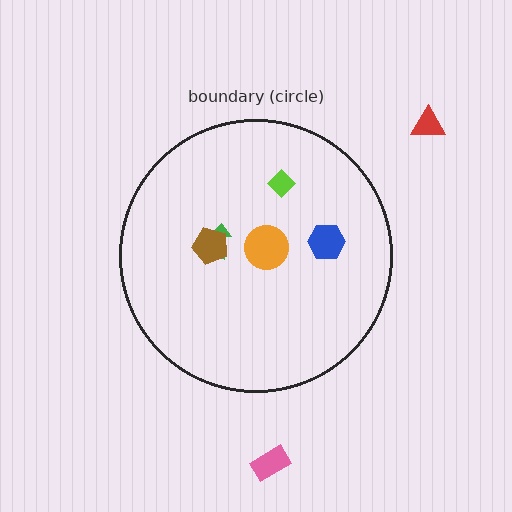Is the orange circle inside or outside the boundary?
Inside.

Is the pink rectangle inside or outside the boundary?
Outside.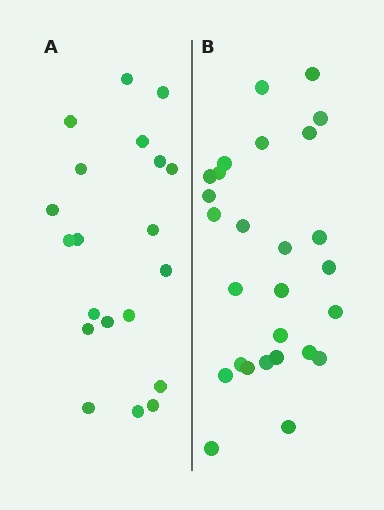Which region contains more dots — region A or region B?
Region B (the right region) has more dots.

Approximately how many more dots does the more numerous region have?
Region B has roughly 8 or so more dots than region A.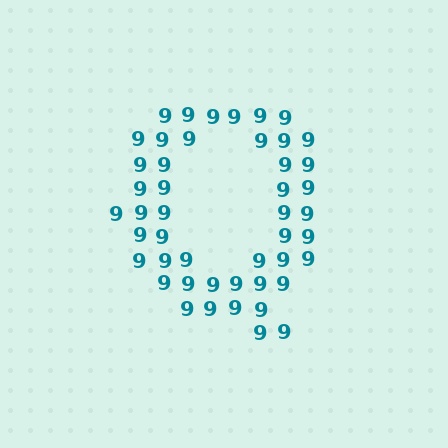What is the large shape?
The large shape is the letter Q.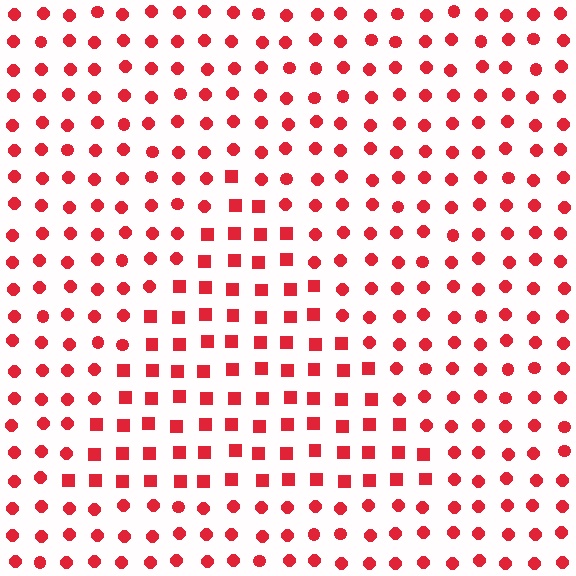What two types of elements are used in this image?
The image uses squares inside the triangle region and circles outside it.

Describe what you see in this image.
The image is filled with small red elements arranged in a uniform grid. A triangle-shaped region contains squares, while the surrounding area contains circles. The boundary is defined purely by the change in element shape.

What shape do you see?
I see a triangle.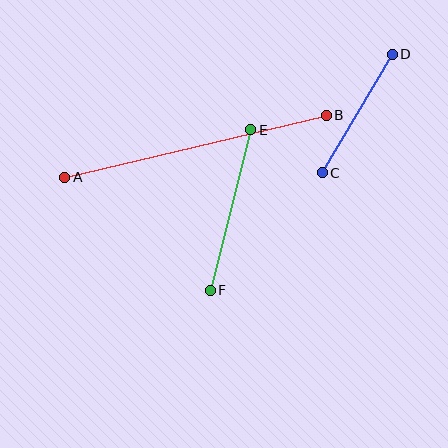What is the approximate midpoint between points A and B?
The midpoint is at approximately (196, 146) pixels.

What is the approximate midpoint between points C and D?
The midpoint is at approximately (357, 113) pixels.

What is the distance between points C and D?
The distance is approximately 138 pixels.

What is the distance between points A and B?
The distance is approximately 269 pixels.